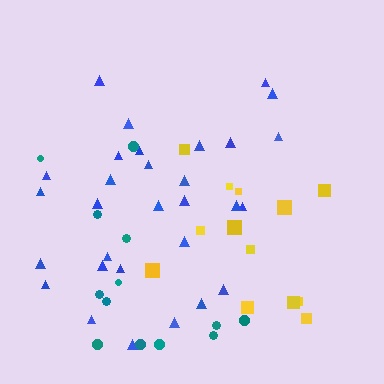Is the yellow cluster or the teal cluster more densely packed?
Yellow.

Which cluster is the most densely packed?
Blue.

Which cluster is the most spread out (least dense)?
Teal.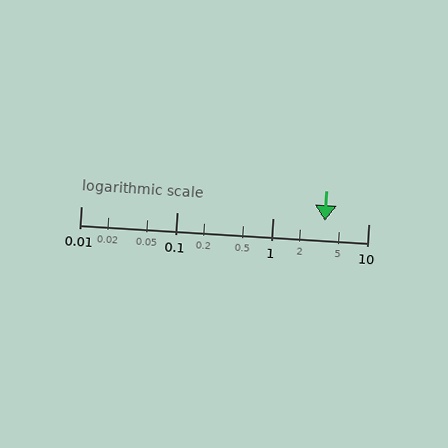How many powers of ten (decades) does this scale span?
The scale spans 3 decades, from 0.01 to 10.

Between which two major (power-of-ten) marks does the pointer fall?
The pointer is between 1 and 10.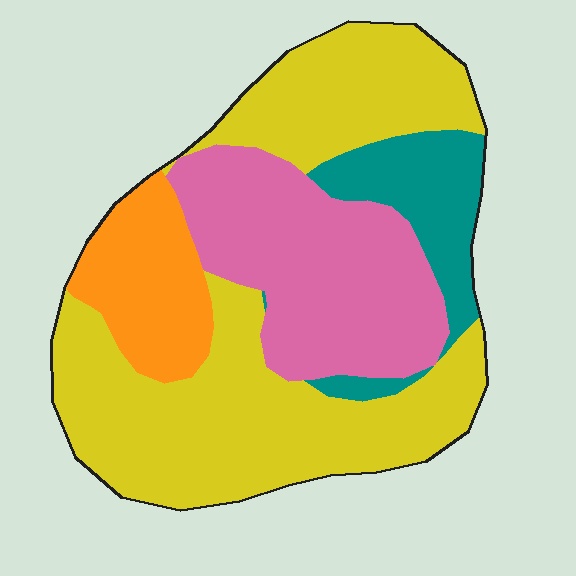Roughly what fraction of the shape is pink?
Pink takes up between a quarter and a half of the shape.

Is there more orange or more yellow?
Yellow.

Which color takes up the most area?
Yellow, at roughly 50%.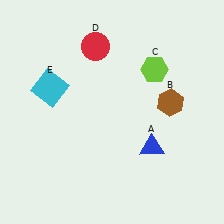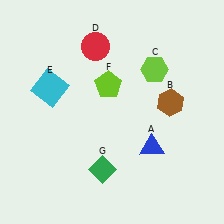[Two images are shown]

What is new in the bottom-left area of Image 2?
A green diamond (G) was added in the bottom-left area of Image 2.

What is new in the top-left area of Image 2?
A lime pentagon (F) was added in the top-left area of Image 2.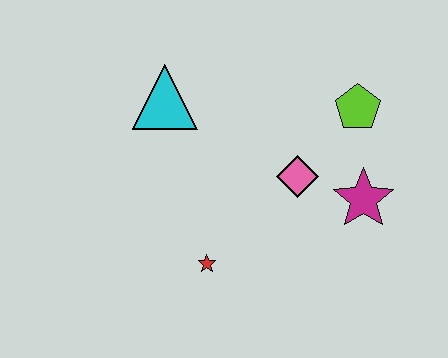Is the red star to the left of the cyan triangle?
No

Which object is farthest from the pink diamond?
The cyan triangle is farthest from the pink diamond.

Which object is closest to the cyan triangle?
The pink diamond is closest to the cyan triangle.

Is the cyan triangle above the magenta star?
Yes